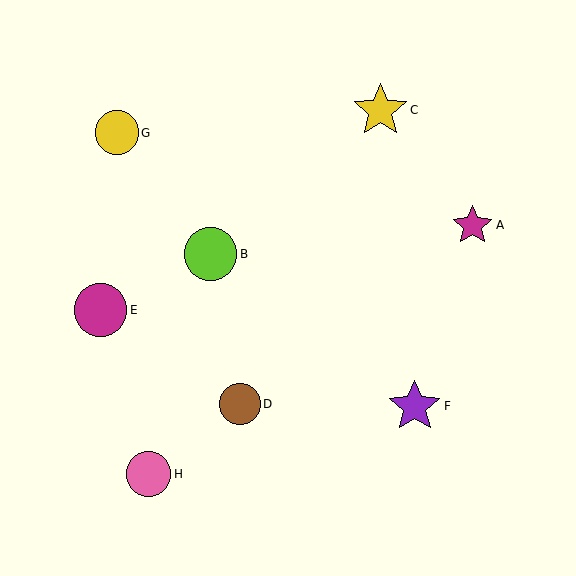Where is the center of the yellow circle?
The center of the yellow circle is at (117, 133).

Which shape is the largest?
The yellow star (labeled C) is the largest.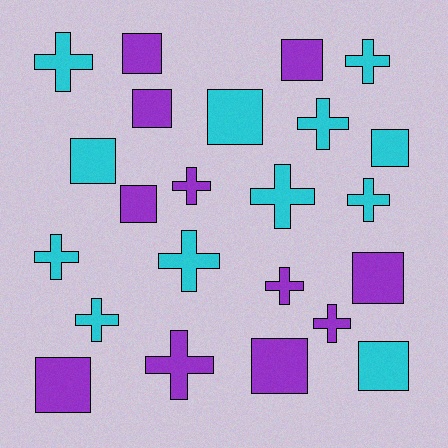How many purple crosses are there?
There are 4 purple crosses.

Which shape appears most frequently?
Cross, with 12 objects.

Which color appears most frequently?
Cyan, with 12 objects.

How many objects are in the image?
There are 23 objects.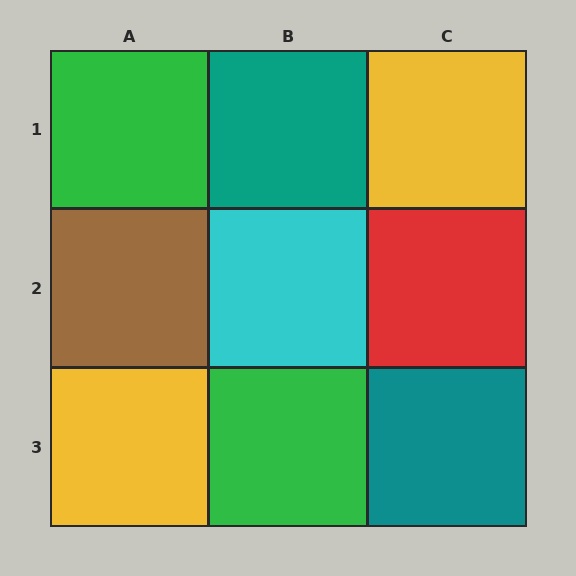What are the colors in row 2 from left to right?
Brown, cyan, red.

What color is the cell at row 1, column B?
Teal.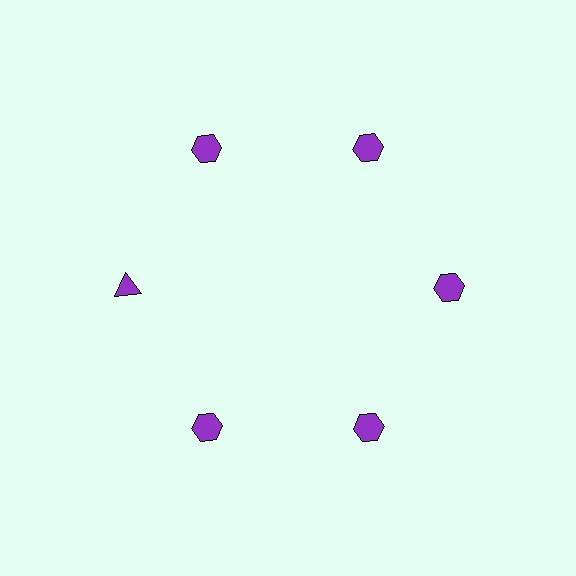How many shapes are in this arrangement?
There are 6 shapes arranged in a ring pattern.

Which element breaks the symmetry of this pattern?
The purple triangle at roughly the 9 o'clock position breaks the symmetry. All other shapes are purple hexagons.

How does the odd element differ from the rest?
It has a different shape: triangle instead of hexagon.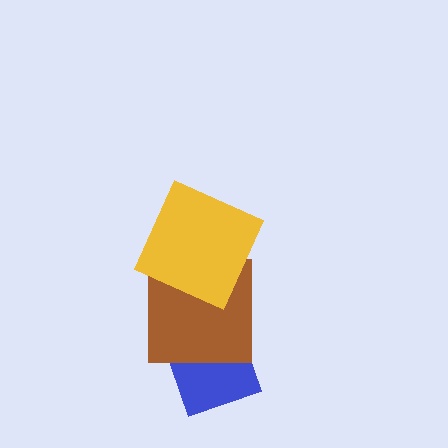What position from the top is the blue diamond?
The blue diamond is 3rd from the top.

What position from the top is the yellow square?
The yellow square is 1st from the top.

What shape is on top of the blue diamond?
The brown square is on top of the blue diamond.